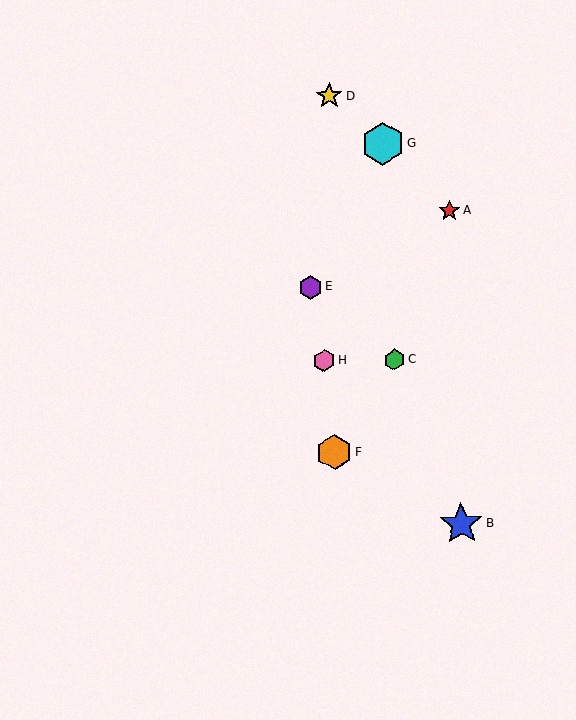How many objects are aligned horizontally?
2 objects (C, H) are aligned horizontally.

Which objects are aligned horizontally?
Objects C, H are aligned horizontally.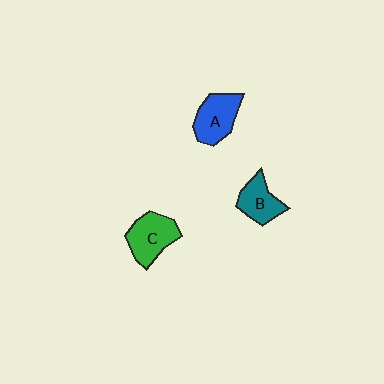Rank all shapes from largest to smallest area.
From largest to smallest: C (green), A (blue), B (teal).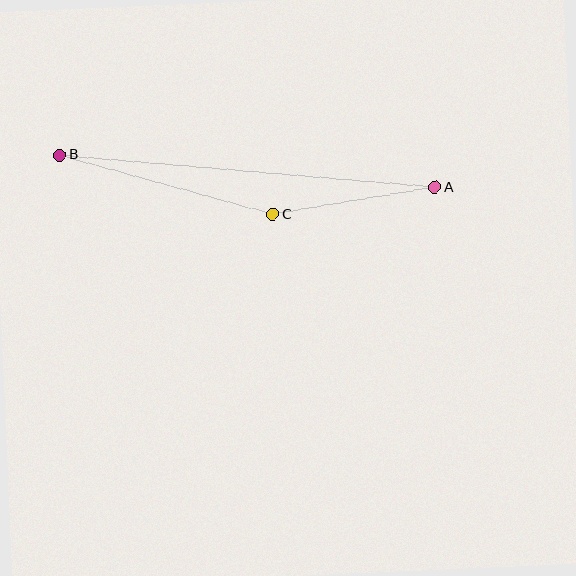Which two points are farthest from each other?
Points A and B are farthest from each other.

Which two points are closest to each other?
Points A and C are closest to each other.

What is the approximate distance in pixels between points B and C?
The distance between B and C is approximately 221 pixels.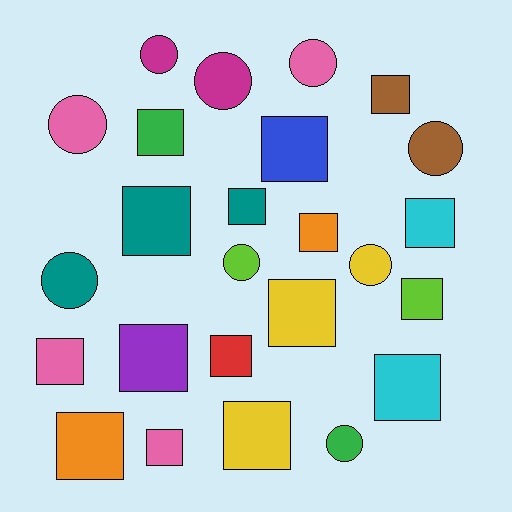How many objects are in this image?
There are 25 objects.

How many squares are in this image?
There are 16 squares.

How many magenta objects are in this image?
There are 2 magenta objects.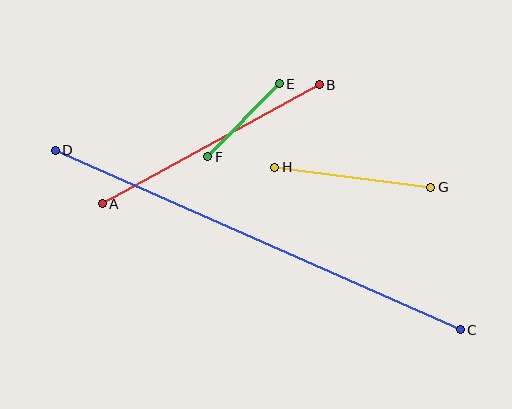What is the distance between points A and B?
The distance is approximately 248 pixels.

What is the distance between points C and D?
The distance is approximately 443 pixels.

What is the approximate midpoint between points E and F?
The midpoint is at approximately (243, 120) pixels.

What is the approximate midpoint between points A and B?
The midpoint is at approximately (211, 144) pixels.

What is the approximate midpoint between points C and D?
The midpoint is at approximately (258, 240) pixels.